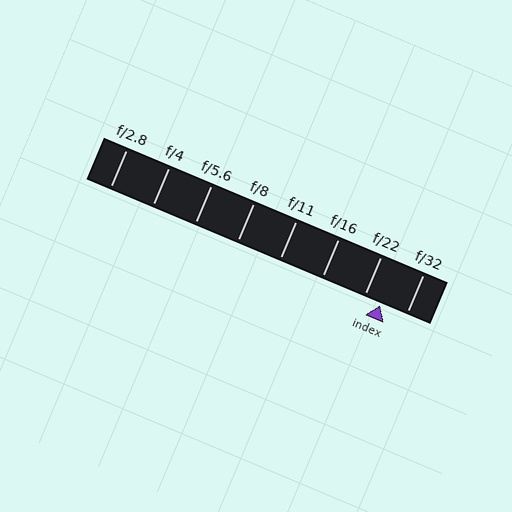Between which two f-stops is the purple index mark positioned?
The index mark is between f/22 and f/32.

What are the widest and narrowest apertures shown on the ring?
The widest aperture shown is f/2.8 and the narrowest is f/32.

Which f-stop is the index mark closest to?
The index mark is closest to f/22.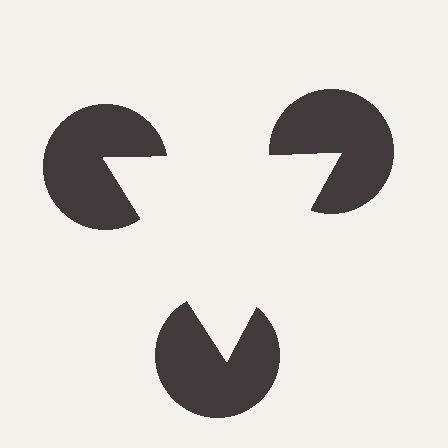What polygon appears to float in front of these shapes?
An illusory triangle — its edges are inferred from the aligned wedge cuts in the pac-man discs, not physically drawn.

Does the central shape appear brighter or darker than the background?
It typically appears slightly brighter than the background, even though no actual brightness change is drawn.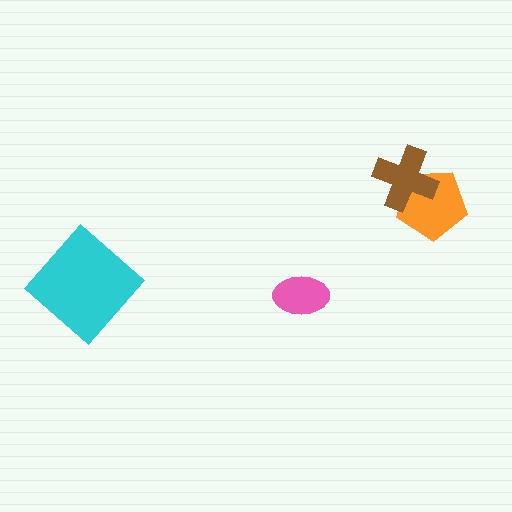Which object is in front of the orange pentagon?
The brown cross is in front of the orange pentagon.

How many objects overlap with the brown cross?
1 object overlaps with the brown cross.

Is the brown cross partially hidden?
No, no other shape covers it.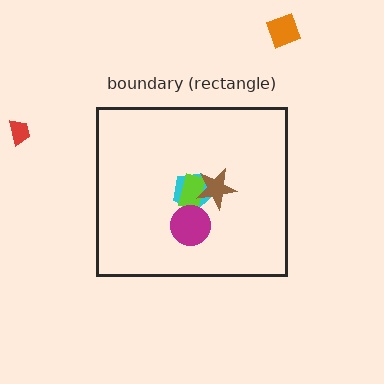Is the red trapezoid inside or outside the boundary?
Outside.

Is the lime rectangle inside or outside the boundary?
Inside.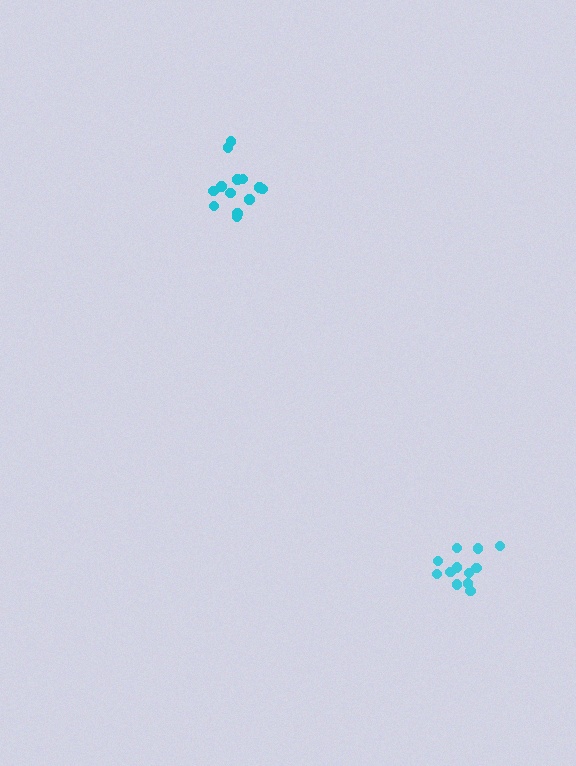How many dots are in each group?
Group 1: 12 dots, Group 2: 13 dots (25 total).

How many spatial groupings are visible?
There are 2 spatial groupings.